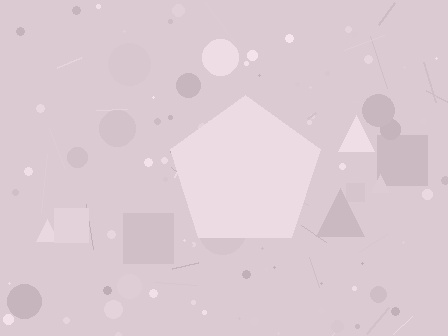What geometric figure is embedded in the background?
A pentagon is embedded in the background.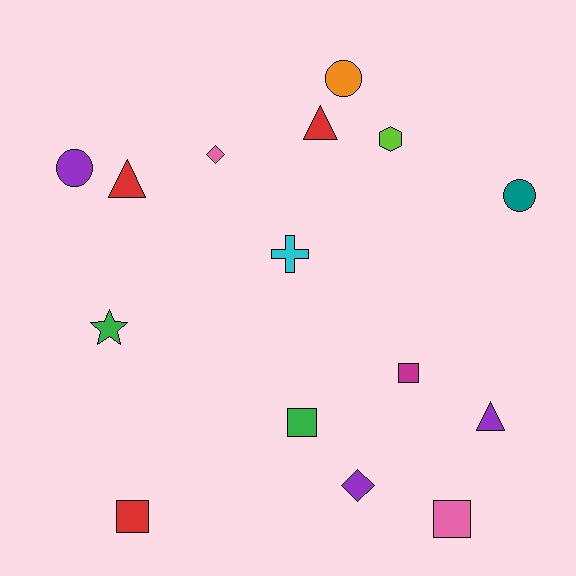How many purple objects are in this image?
There are 3 purple objects.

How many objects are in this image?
There are 15 objects.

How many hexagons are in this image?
There is 1 hexagon.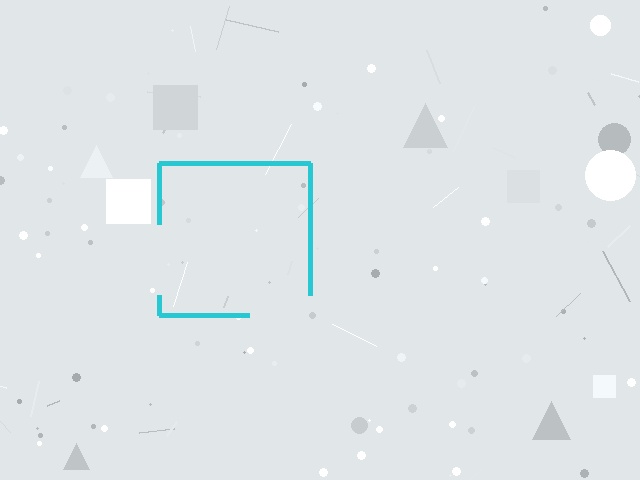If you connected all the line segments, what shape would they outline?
They would outline a square.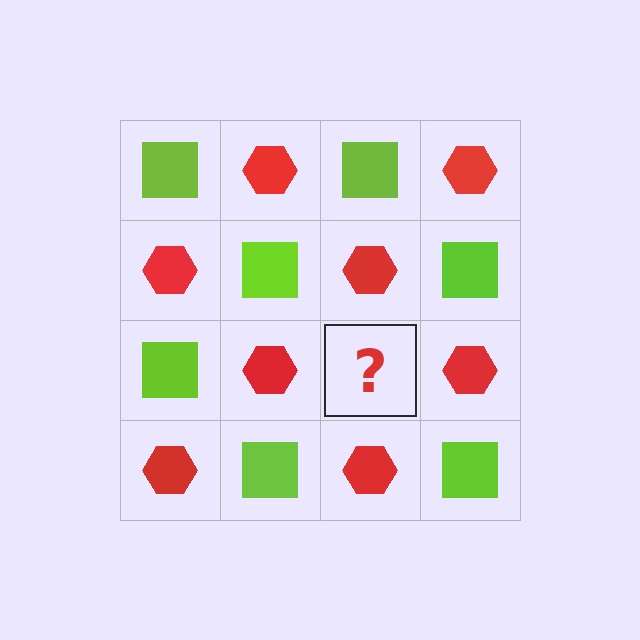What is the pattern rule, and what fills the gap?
The rule is that it alternates lime square and red hexagon in a checkerboard pattern. The gap should be filled with a lime square.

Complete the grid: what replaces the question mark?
The question mark should be replaced with a lime square.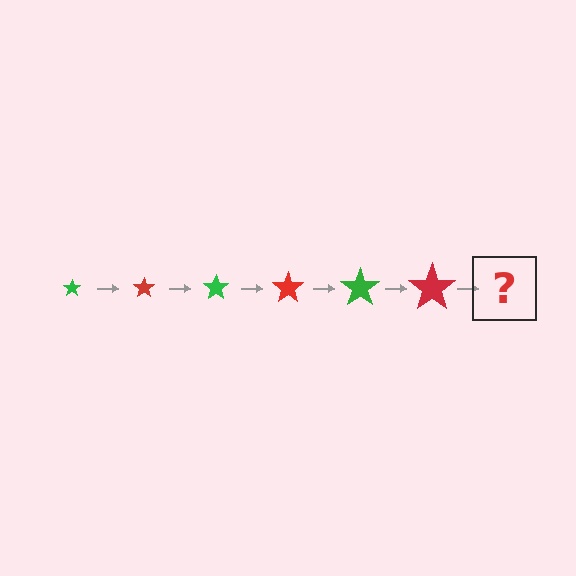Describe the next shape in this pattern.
It should be a green star, larger than the previous one.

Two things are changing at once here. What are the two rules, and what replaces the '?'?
The two rules are that the star grows larger each step and the color cycles through green and red. The '?' should be a green star, larger than the previous one.